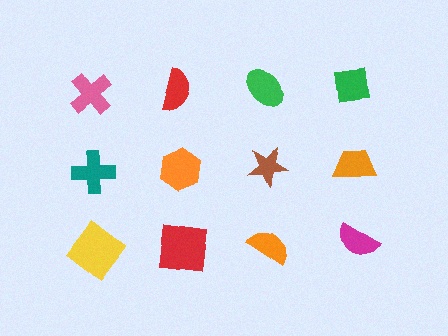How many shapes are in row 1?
4 shapes.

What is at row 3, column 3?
An orange semicircle.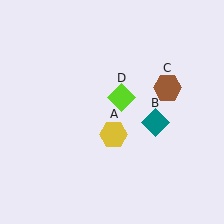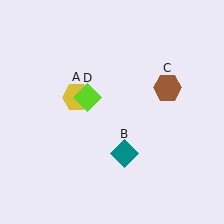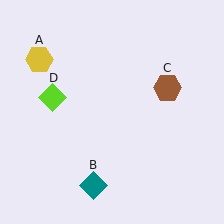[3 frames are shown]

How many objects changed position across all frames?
3 objects changed position: yellow hexagon (object A), teal diamond (object B), lime diamond (object D).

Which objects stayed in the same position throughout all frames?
Brown hexagon (object C) remained stationary.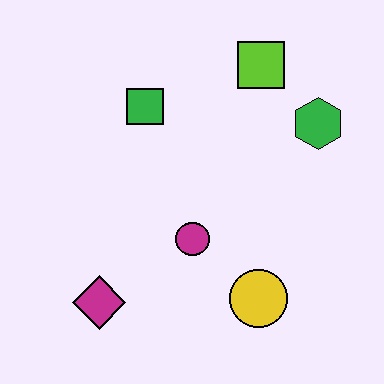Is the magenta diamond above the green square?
No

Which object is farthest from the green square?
The yellow circle is farthest from the green square.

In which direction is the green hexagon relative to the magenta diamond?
The green hexagon is to the right of the magenta diamond.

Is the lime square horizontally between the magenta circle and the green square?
No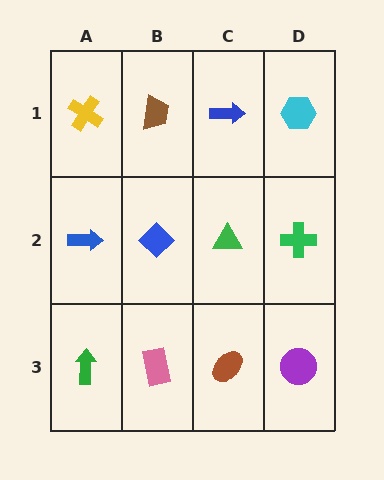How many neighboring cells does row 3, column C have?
3.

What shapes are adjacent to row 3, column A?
A blue arrow (row 2, column A), a pink rectangle (row 3, column B).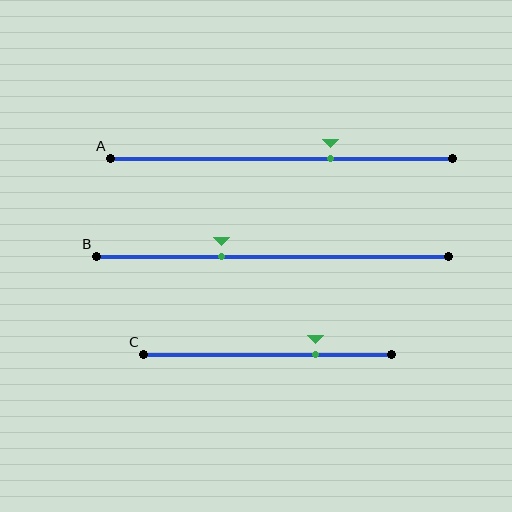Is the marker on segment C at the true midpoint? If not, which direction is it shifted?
No, the marker on segment C is shifted to the right by about 19% of the segment length.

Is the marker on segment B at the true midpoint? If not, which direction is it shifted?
No, the marker on segment B is shifted to the left by about 15% of the segment length.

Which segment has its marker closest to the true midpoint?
Segment A has its marker closest to the true midpoint.